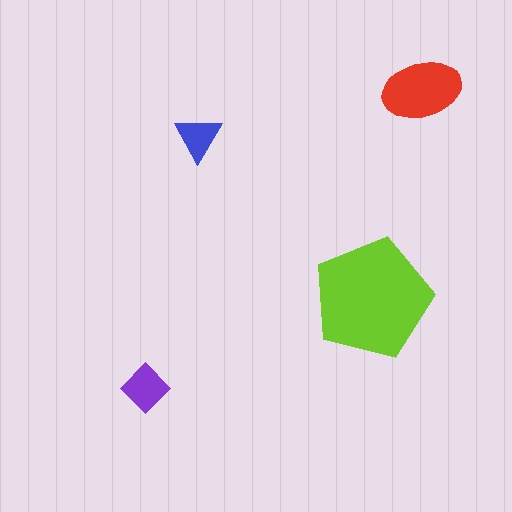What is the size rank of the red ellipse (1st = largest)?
2nd.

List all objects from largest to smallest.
The lime pentagon, the red ellipse, the purple diamond, the blue triangle.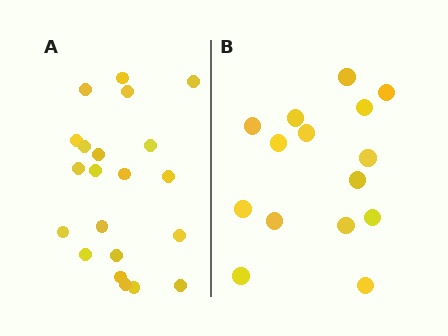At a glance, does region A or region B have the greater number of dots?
Region A (the left region) has more dots.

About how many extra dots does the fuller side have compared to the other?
Region A has about 6 more dots than region B.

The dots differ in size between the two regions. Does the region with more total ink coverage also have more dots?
No. Region B has more total ink coverage because its dots are larger, but region A actually contains more individual dots. Total area can be misleading — the number of items is what matters here.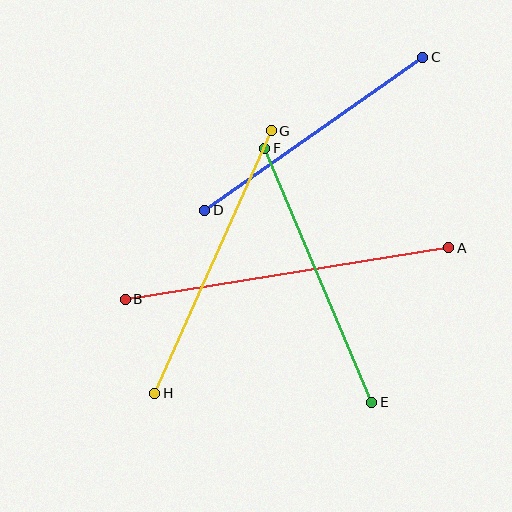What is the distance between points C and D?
The distance is approximately 267 pixels.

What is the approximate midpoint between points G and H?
The midpoint is at approximately (213, 262) pixels.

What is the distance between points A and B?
The distance is approximately 328 pixels.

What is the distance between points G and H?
The distance is approximately 287 pixels.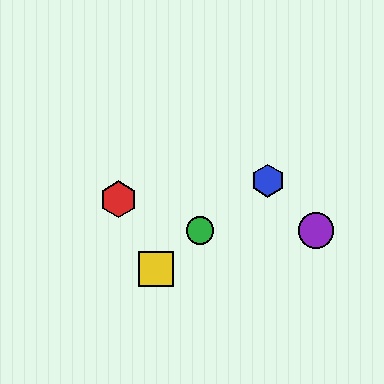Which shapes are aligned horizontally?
The green circle, the purple circle are aligned horizontally.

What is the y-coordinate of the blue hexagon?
The blue hexagon is at y≈181.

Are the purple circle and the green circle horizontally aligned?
Yes, both are at y≈230.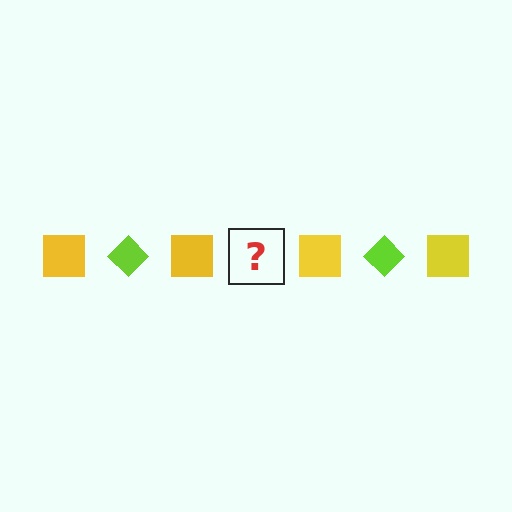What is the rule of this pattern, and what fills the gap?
The rule is that the pattern alternates between yellow square and lime diamond. The gap should be filled with a lime diamond.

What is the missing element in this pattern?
The missing element is a lime diamond.